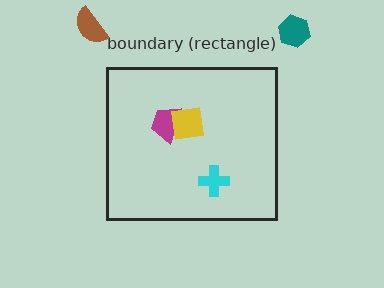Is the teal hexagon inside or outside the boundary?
Outside.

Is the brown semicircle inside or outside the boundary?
Outside.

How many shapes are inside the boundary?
3 inside, 2 outside.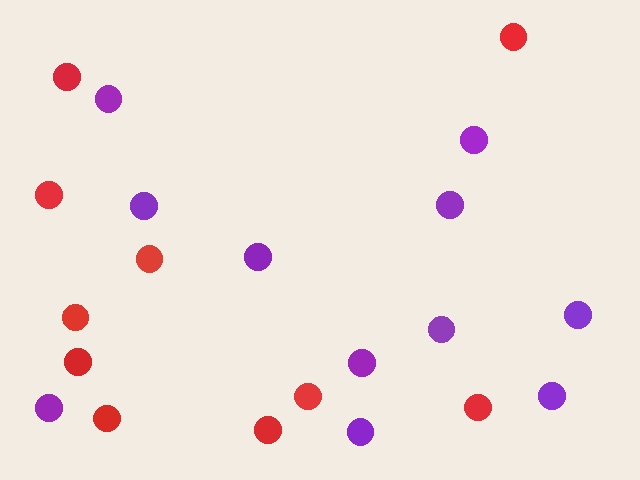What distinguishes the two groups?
There are 2 groups: one group of purple circles (11) and one group of red circles (10).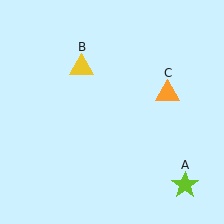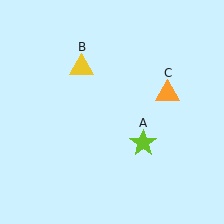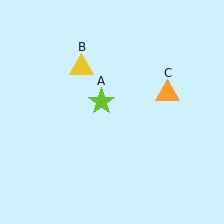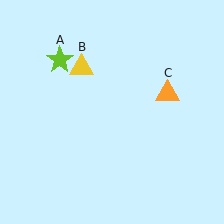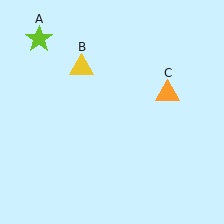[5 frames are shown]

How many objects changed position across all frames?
1 object changed position: lime star (object A).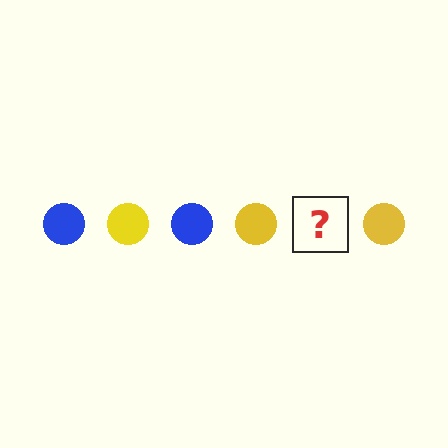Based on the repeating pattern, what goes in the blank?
The blank should be a blue circle.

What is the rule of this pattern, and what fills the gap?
The rule is that the pattern cycles through blue, yellow circles. The gap should be filled with a blue circle.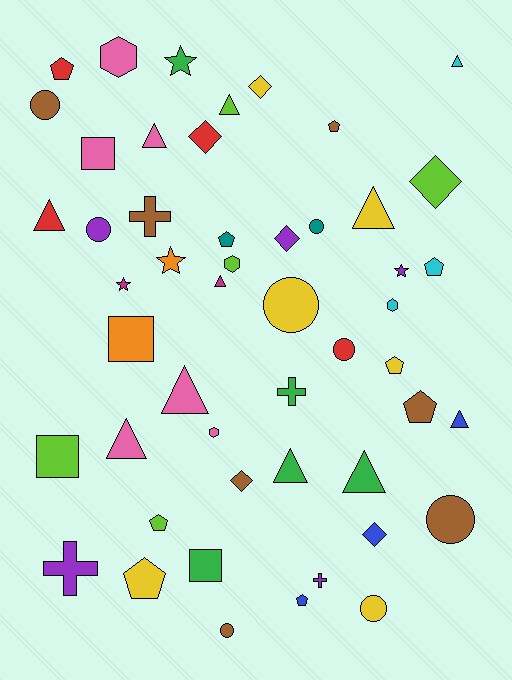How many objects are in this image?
There are 50 objects.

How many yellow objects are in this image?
There are 6 yellow objects.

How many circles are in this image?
There are 8 circles.